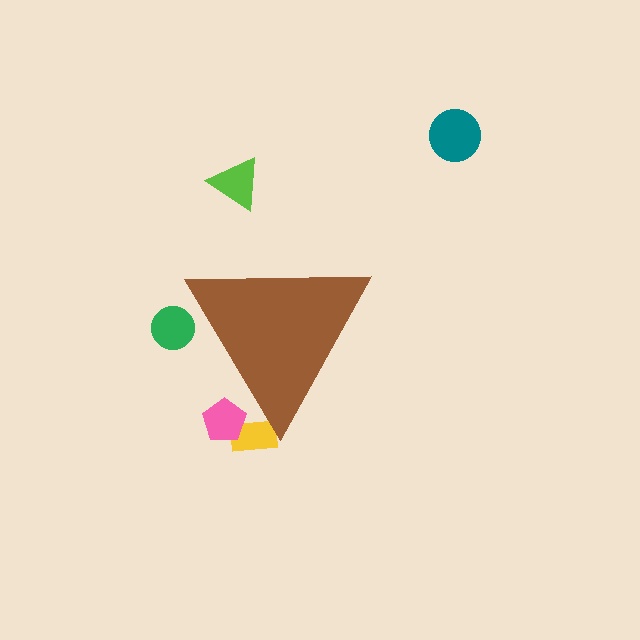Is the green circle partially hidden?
Yes, the green circle is partially hidden behind the brown triangle.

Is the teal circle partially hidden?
No, the teal circle is fully visible.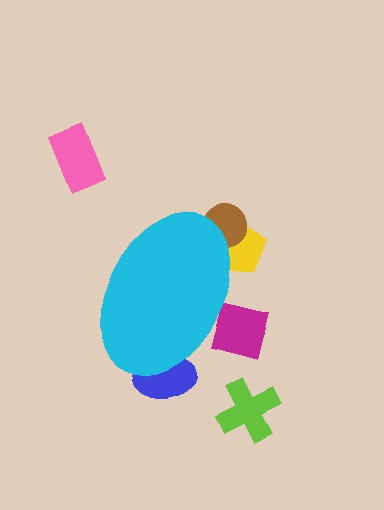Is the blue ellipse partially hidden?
Yes, the blue ellipse is partially hidden behind the cyan ellipse.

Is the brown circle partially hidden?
Yes, the brown circle is partially hidden behind the cyan ellipse.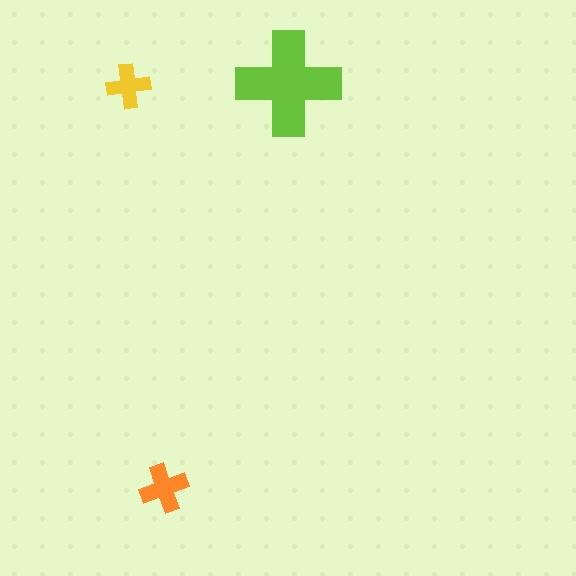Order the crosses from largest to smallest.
the lime one, the orange one, the yellow one.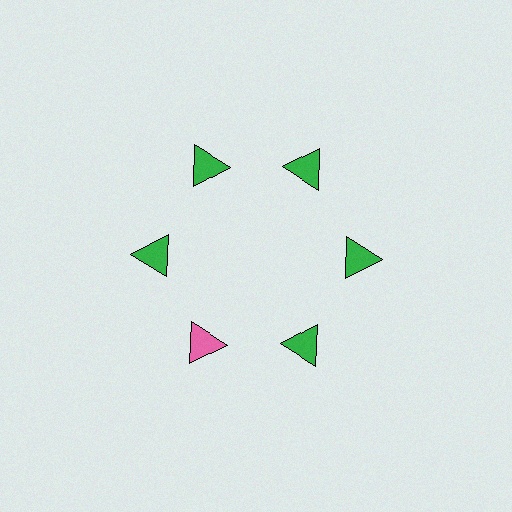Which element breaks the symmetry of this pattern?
The pink triangle at roughly the 7 o'clock position breaks the symmetry. All other shapes are green triangles.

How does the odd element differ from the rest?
It has a different color: pink instead of green.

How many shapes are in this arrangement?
There are 6 shapes arranged in a ring pattern.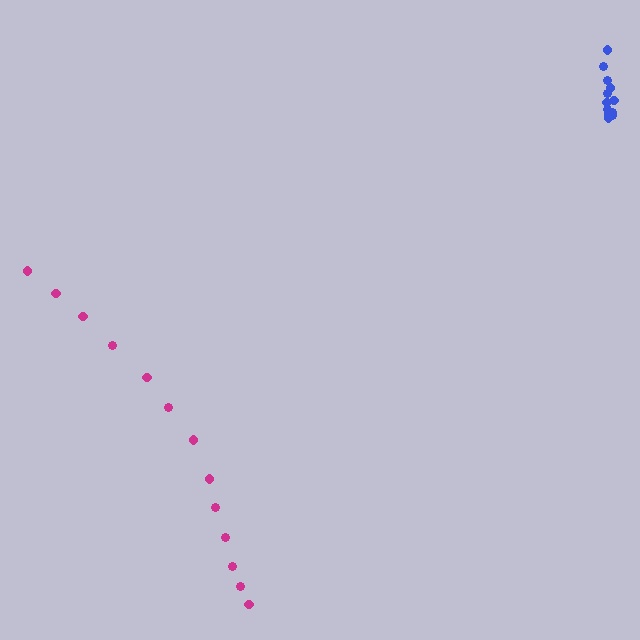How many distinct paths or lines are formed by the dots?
There are 2 distinct paths.